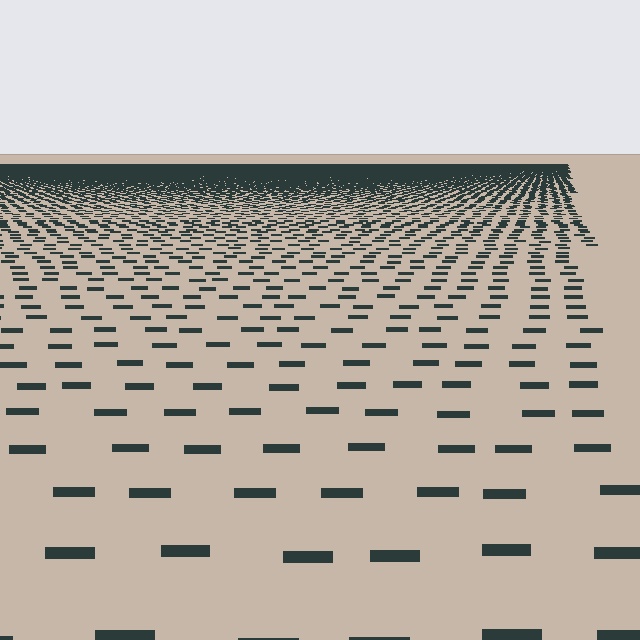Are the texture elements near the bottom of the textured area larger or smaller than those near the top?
Larger. Near the bottom, elements are closer to the viewer and appear at a bigger on-screen size.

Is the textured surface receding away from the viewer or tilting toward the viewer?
The surface is receding away from the viewer. Texture elements get smaller and denser toward the top.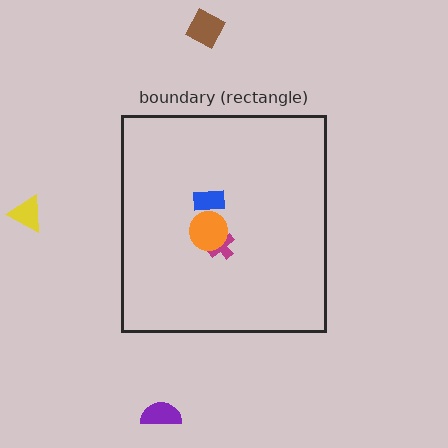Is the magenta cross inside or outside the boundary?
Inside.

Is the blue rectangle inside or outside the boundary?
Inside.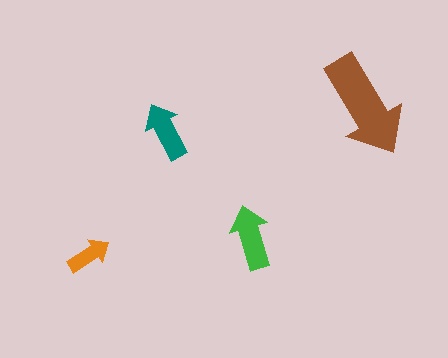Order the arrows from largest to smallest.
the brown one, the green one, the teal one, the orange one.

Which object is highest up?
The brown arrow is topmost.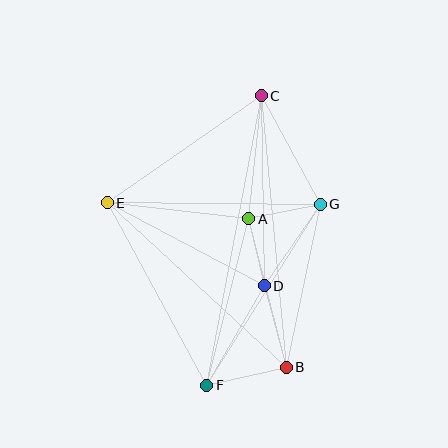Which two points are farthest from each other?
Points C and F are farthest from each other.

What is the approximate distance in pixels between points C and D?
The distance between C and D is approximately 190 pixels.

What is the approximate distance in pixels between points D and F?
The distance between D and F is approximately 115 pixels.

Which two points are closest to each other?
Points A and D are closest to each other.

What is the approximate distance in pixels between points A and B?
The distance between A and B is approximately 153 pixels.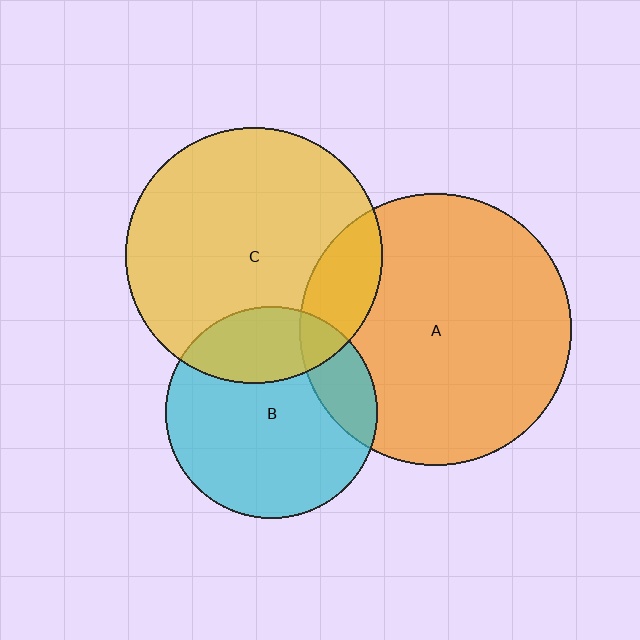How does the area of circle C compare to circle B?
Approximately 1.5 times.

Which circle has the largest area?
Circle A (orange).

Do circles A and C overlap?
Yes.